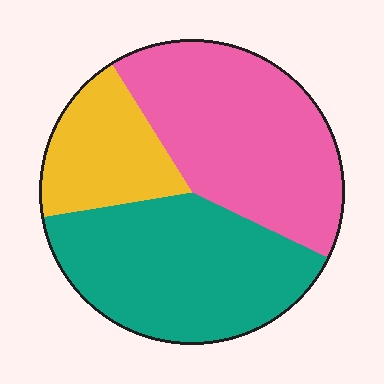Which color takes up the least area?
Yellow, at roughly 20%.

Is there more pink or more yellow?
Pink.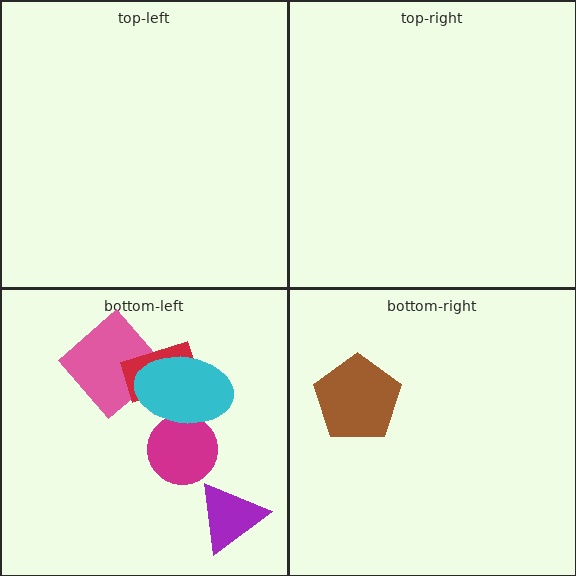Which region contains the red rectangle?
The bottom-left region.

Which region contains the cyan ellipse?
The bottom-left region.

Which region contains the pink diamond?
The bottom-left region.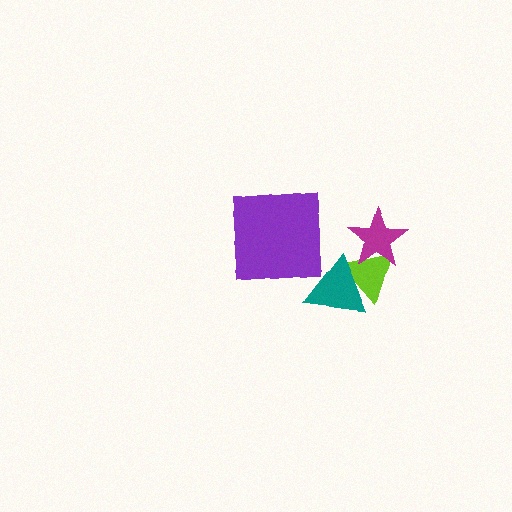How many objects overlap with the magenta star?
1 object overlaps with the magenta star.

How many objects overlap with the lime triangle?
2 objects overlap with the lime triangle.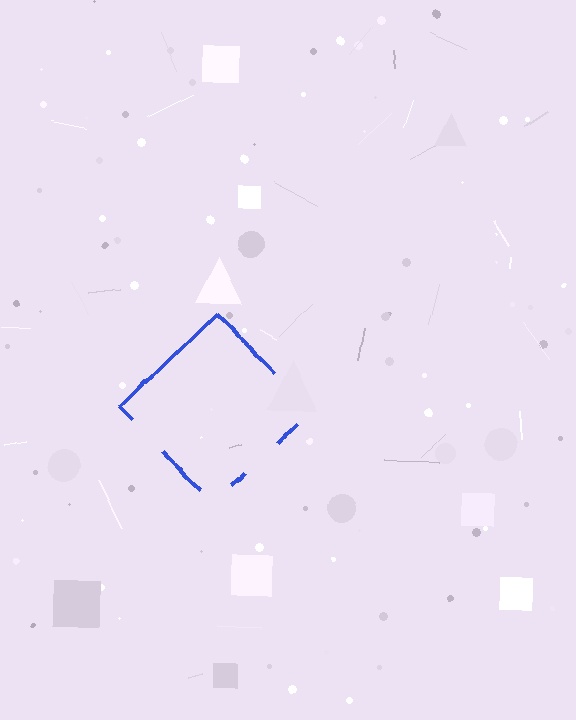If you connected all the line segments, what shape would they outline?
They would outline a diamond.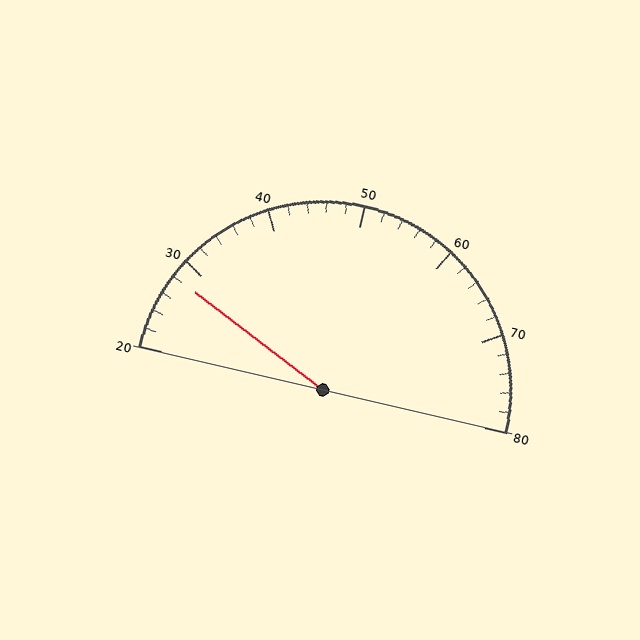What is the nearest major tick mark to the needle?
The nearest major tick mark is 30.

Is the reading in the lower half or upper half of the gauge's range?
The reading is in the lower half of the range (20 to 80).